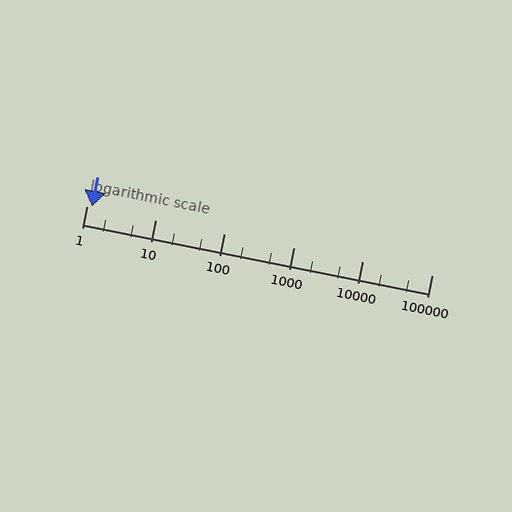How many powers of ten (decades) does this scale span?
The scale spans 5 decades, from 1 to 100000.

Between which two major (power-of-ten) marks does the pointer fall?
The pointer is between 1 and 10.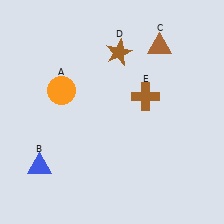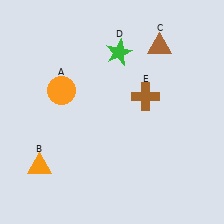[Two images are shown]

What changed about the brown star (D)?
In Image 1, D is brown. In Image 2, it changed to green.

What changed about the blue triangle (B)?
In Image 1, B is blue. In Image 2, it changed to orange.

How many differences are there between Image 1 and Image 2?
There are 2 differences between the two images.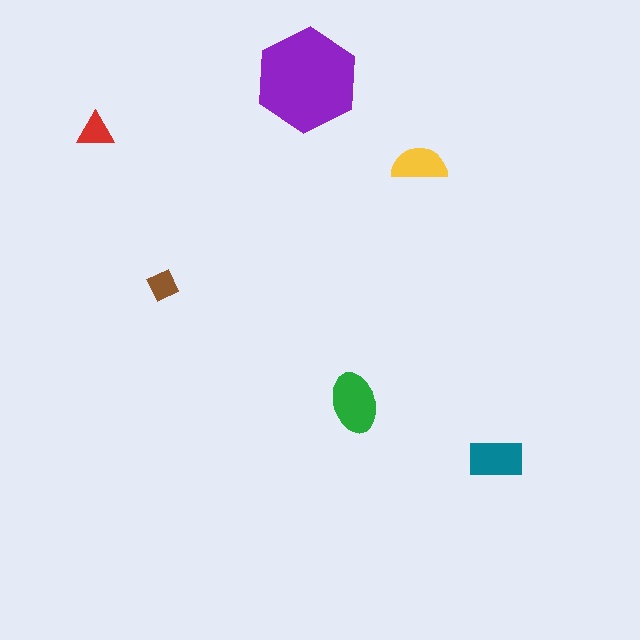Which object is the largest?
The purple hexagon.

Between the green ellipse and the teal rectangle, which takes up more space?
The green ellipse.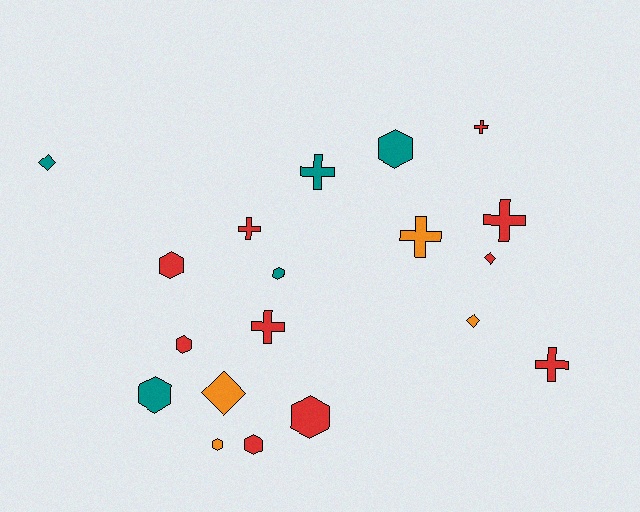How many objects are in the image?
There are 19 objects.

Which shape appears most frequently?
Hexagon, with 8 objects.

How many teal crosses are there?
There is 1 teal cross.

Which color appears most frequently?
Red, with 10 objects.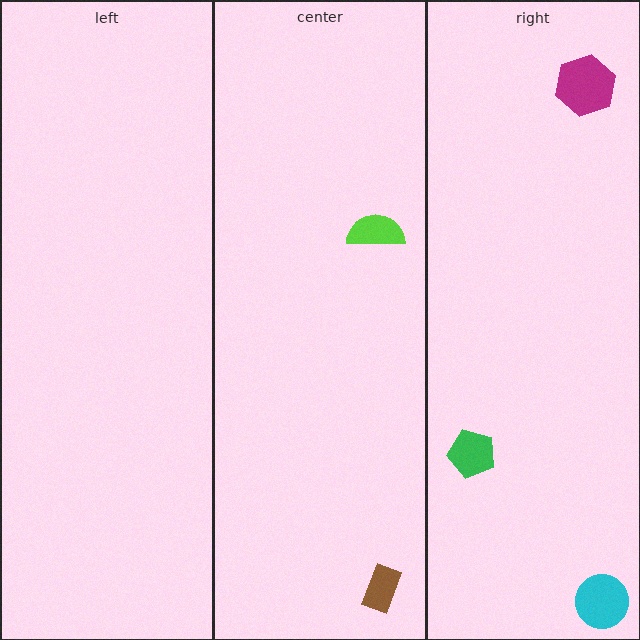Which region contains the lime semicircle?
The center region.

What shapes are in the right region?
The magenta hexagon, the cyan circle, the green pentagon.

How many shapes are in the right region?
3.